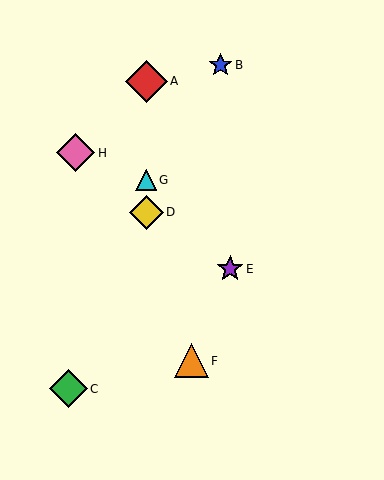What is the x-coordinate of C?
Object C is at x≈69.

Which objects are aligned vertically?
Objects A, D, G are aligned vertically.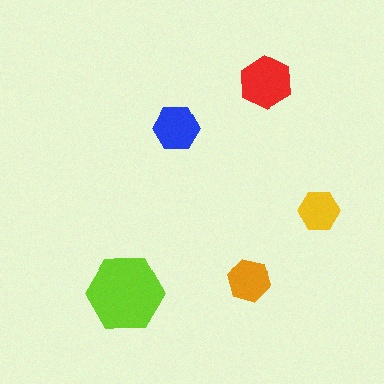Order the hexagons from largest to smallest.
the lime one, the red one, the blue one, the orange one, the yellow one.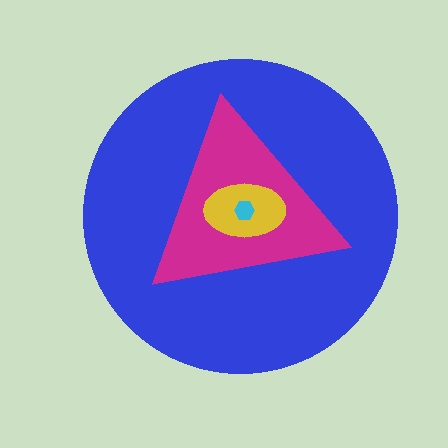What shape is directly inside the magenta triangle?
The yellow ellipse.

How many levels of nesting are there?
4.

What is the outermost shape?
The blue circle.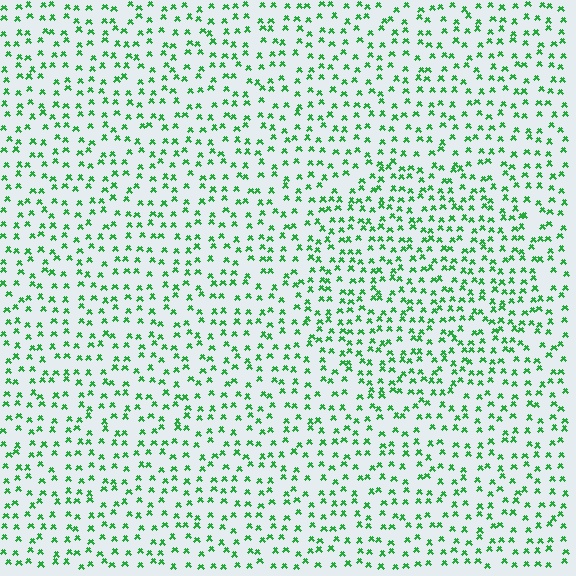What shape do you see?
I see a circle.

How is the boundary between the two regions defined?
The boundary is defined by a change in element density (approximately 1.4x ratio). All elements are the same color, size, and shape.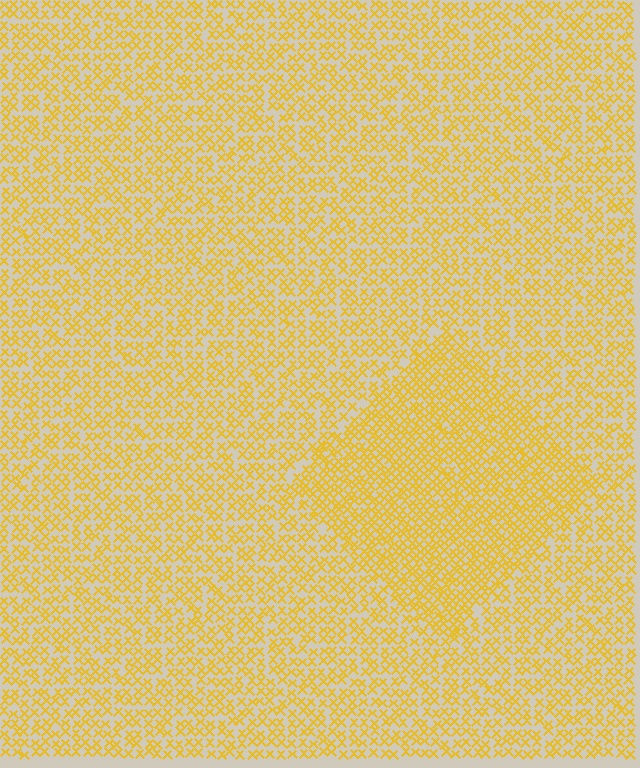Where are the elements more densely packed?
The elements are more densely packed inside the diamond boundary.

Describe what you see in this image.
The image contains small yellow elements arranged at two different densities. A diamond-shaped region is visible where the elements are more densely packed than the surrounding area.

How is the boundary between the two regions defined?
The boundary is defined by a change in element density (approximately 1.6x ratio). All elements are the same color, size, and shape.